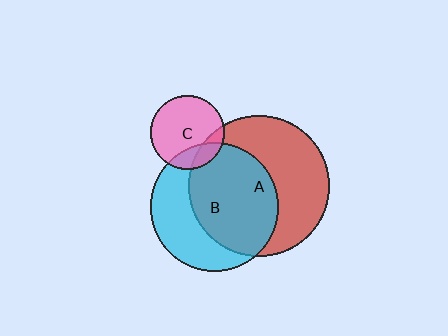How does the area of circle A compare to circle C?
Approximately 3.6 times.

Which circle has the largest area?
Circle A (red).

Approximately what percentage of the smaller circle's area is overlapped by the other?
Approximately 15%.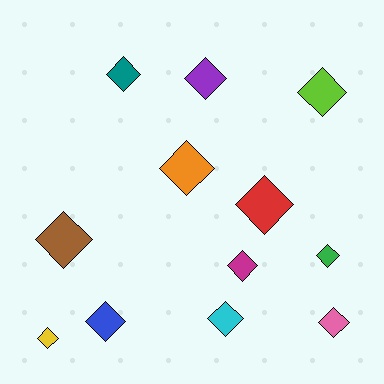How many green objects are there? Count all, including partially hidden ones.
There is 1 green object.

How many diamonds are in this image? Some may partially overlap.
There are 12 diamonds.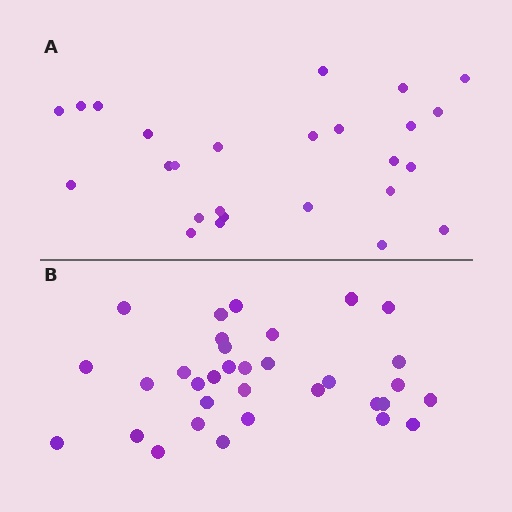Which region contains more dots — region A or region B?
Region B (the bottom region) has more dots.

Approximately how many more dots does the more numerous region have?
Region B has roughly 8 or so more dots than region A.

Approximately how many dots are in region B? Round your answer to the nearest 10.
About 30 dots. (The exact count is 33, which rounds to 30.)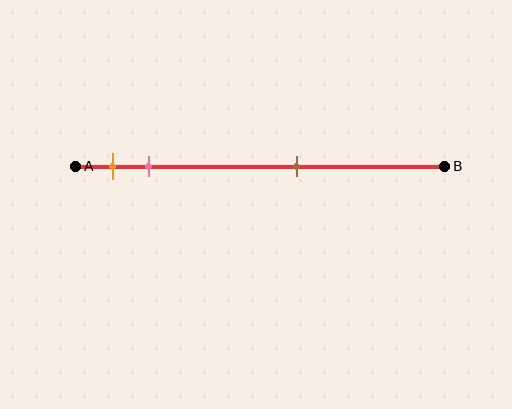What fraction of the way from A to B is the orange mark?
The orange mark is approximately 10% (0.1) of the way from A to B.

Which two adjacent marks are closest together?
The orange and pink marks are the closest adjacent pair.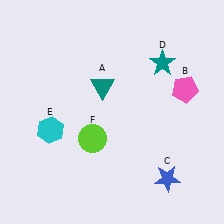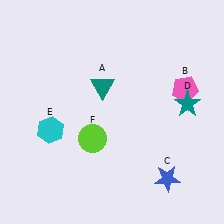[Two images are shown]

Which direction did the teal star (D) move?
The teal star (D) moved down.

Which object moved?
The teal star (D) moved down.